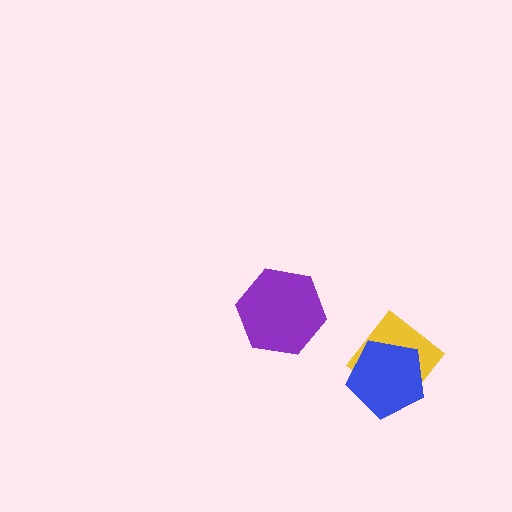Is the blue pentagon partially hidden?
No, no other shape covers it.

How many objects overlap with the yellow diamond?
1 object overlaps with the yellow diamond.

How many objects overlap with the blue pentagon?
1 object overlaps with the blue pentagon.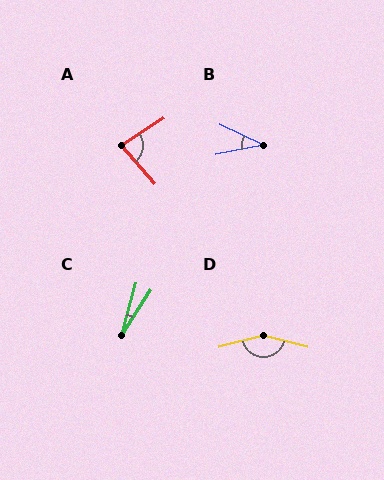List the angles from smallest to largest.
C (18°), B (36°), A (82°), D (151°).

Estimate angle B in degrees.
Approximately 36 degrees.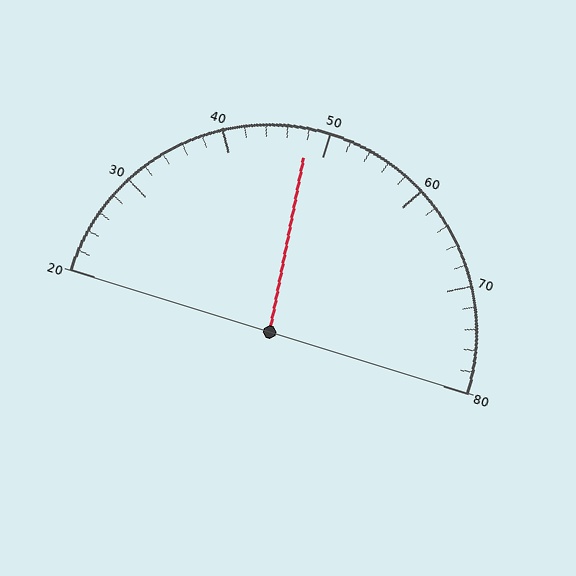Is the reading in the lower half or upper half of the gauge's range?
The reading is in the lower half of the range (20 to 80).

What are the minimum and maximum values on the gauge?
The gauge ranges from 20 to 80.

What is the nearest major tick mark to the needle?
The nearest major tick mark is 50.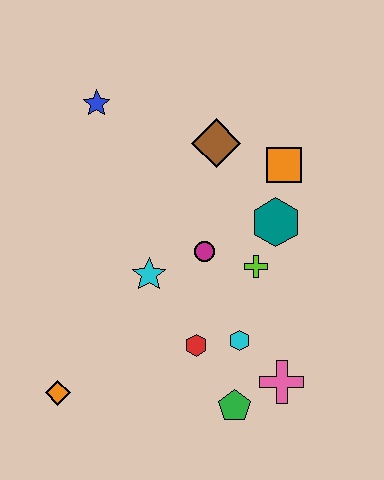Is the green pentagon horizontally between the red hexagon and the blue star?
No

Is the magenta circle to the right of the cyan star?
Yes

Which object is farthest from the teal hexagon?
The orange diamond is farthest from the teal hexagon.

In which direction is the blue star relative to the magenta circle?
The blue star is above the magenta circle.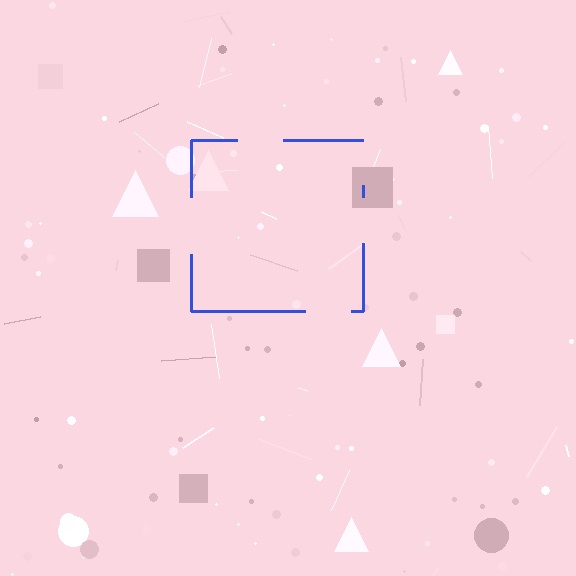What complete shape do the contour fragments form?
The contour fragments form a square.